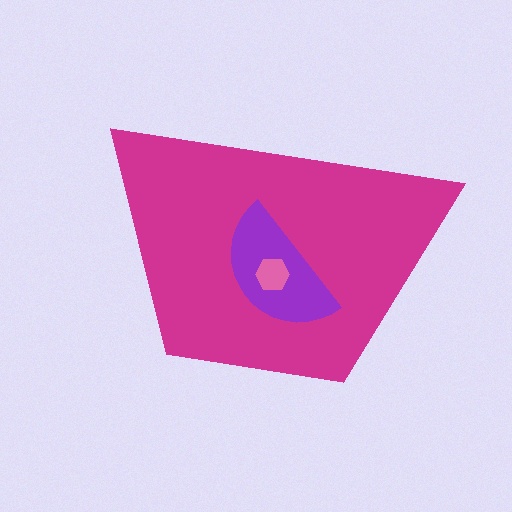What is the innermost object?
The pink hexagon.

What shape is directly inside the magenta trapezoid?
The purple semicircle.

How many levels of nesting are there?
3.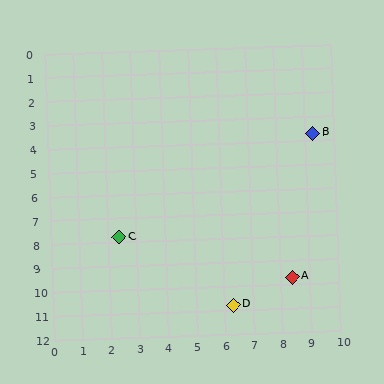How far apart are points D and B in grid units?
Points D and B are about 7.7 grid units apart.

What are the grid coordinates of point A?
Point A is at approximately (8.4, 9.7).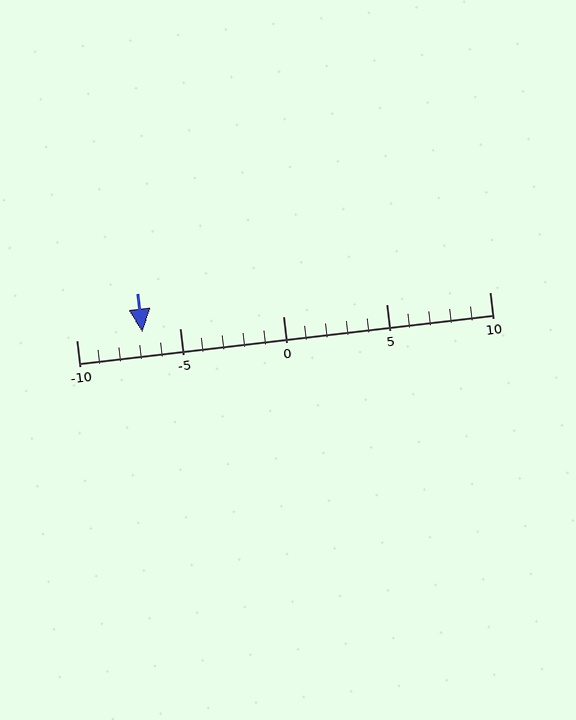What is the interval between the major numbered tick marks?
The major tick marks are spaced 5 units apart.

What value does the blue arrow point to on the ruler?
The blue arrow points to approximately -7.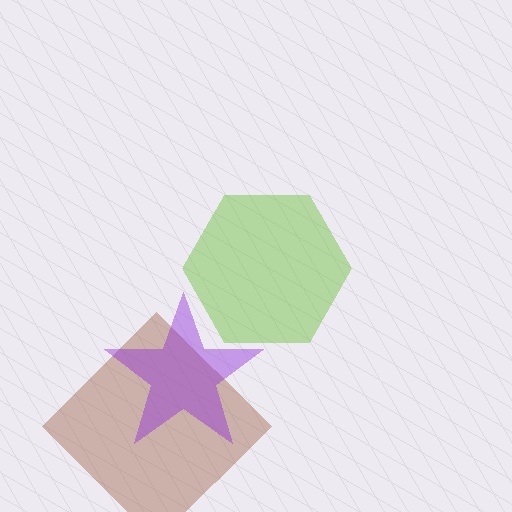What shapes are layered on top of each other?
The layered shapes are: a brown diamond, a purple star, a lime hexagon.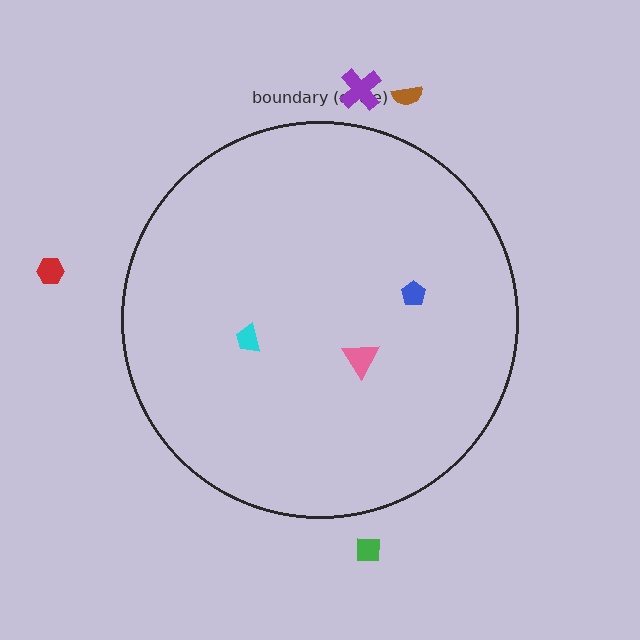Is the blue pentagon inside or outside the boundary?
Inside.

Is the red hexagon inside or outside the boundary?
Outside.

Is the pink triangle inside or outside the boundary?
Inside.